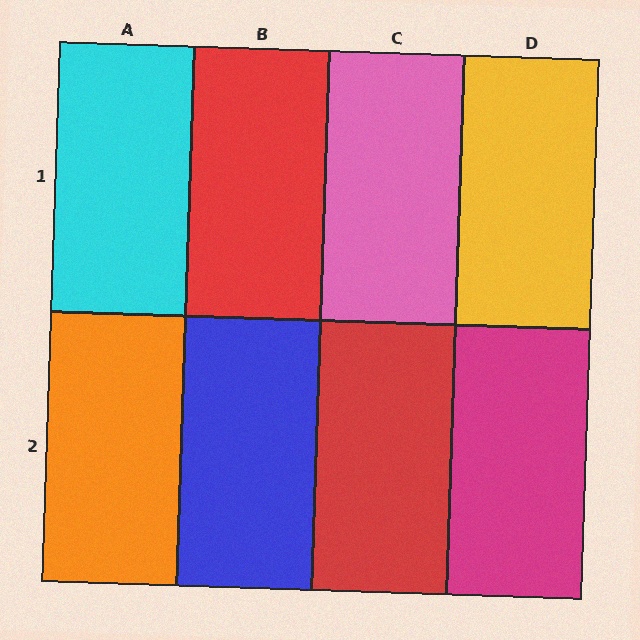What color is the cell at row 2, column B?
Blue.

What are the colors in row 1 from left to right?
Cyan, red, pink, yellow.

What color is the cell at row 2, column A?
Orange.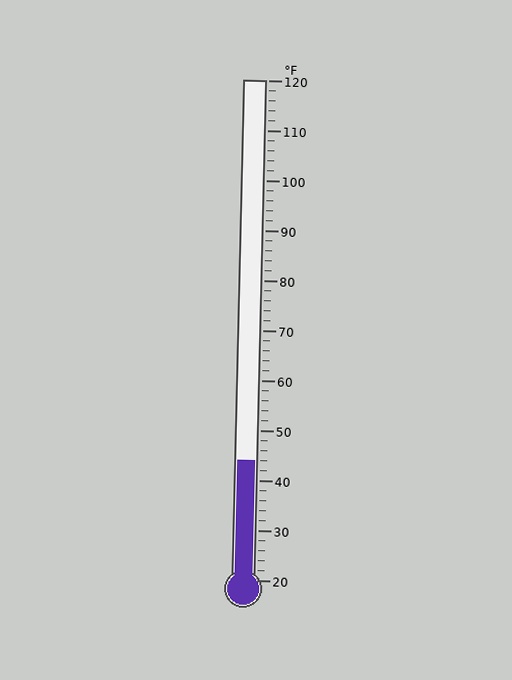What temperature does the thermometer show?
The thermometer shows approximately 44°F.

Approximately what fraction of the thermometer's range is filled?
The thermometer is filled to approximately 25% of its range.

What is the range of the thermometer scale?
The thermometer scale ranges from 20°F to 120°F.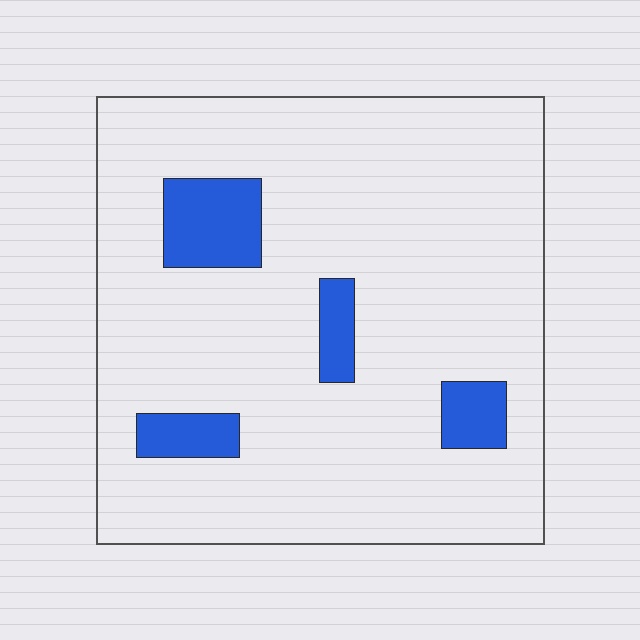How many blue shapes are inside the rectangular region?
4.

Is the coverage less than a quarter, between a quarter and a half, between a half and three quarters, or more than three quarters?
Less than a quarter.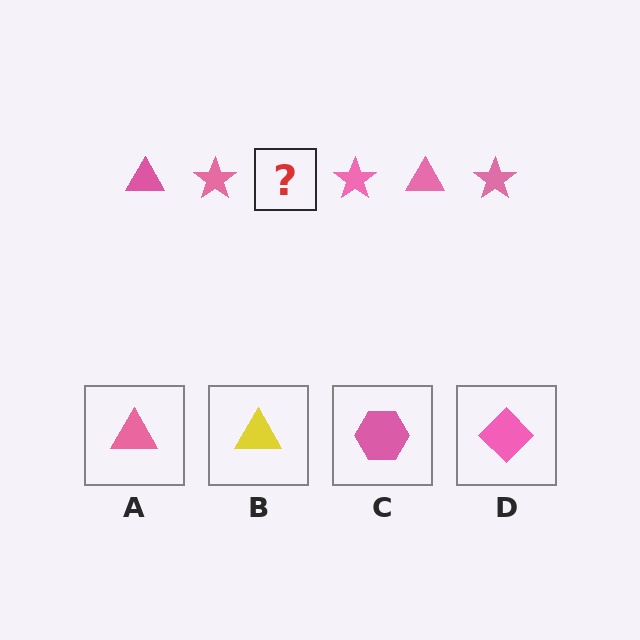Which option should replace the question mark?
Option A.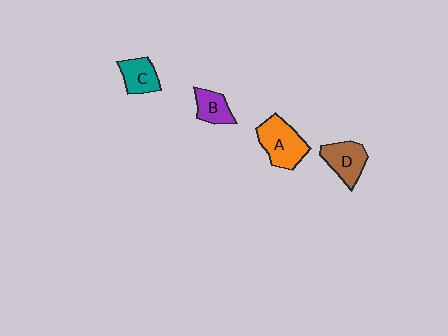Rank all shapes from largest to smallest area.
From largest to smallest: A (orange), D (brown), C (teal), B (purple).